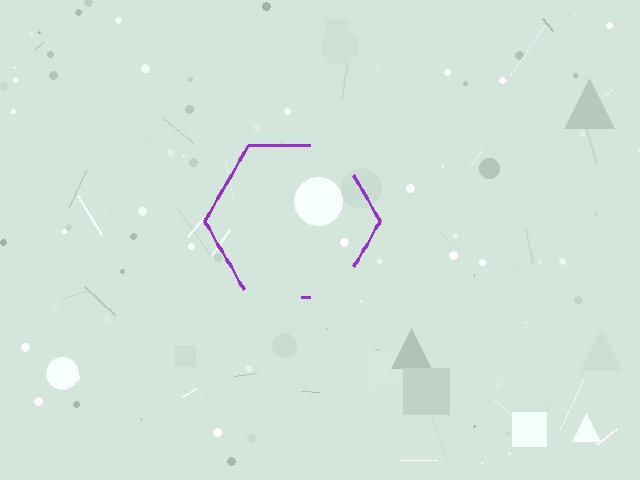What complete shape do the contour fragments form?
The contour fragments form a hexagon.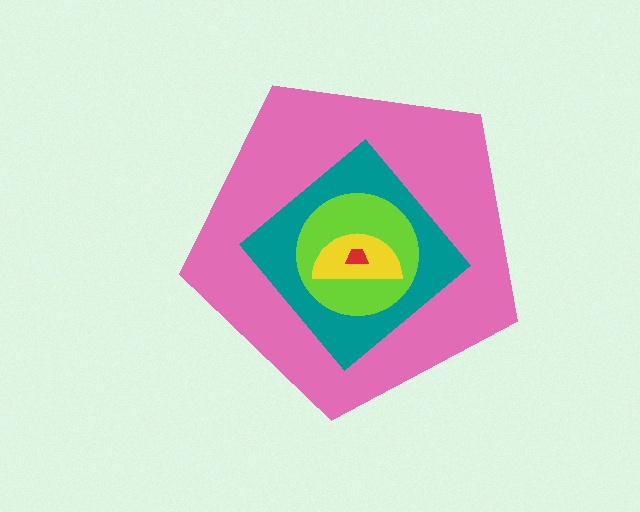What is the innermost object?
The red trapezoid.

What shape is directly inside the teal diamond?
The lime circle.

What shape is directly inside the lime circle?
The yellow semicircle.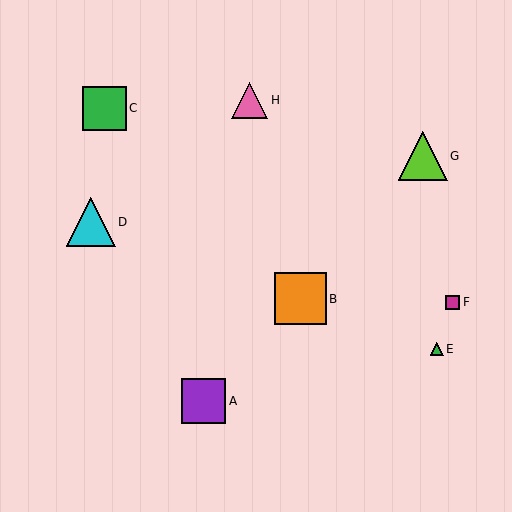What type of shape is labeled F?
Shape F is a magenta square.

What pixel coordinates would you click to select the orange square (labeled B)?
Click at (300, 299) to select the orange square B.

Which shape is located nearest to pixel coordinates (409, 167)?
The lime triangle (labeled G) at (423, 156) is nearest to that location.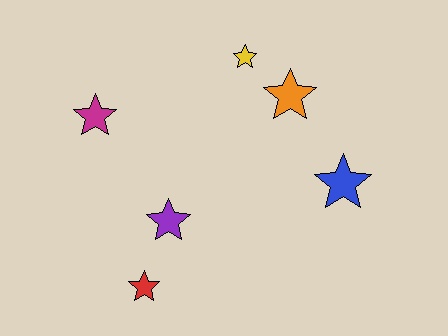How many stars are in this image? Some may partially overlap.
There are 6 stars.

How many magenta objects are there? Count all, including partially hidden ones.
There is 1 magenta object.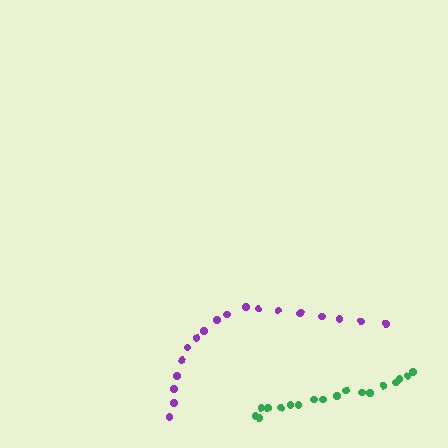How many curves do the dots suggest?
There are 2 distinct paths.